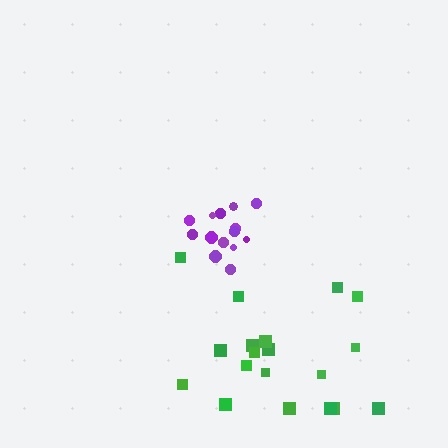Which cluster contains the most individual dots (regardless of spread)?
Green (19).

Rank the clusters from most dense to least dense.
purple, green.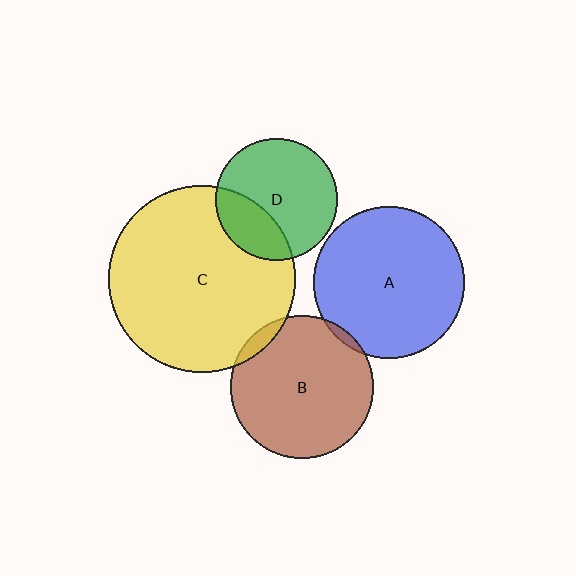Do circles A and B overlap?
Yes.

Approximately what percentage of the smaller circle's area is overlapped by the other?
Approximately 5%.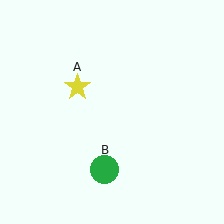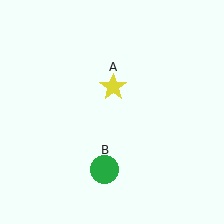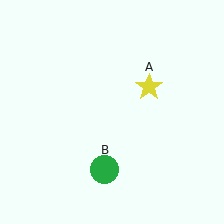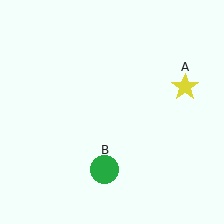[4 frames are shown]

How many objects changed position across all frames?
1 object changed position: yellow star (object A).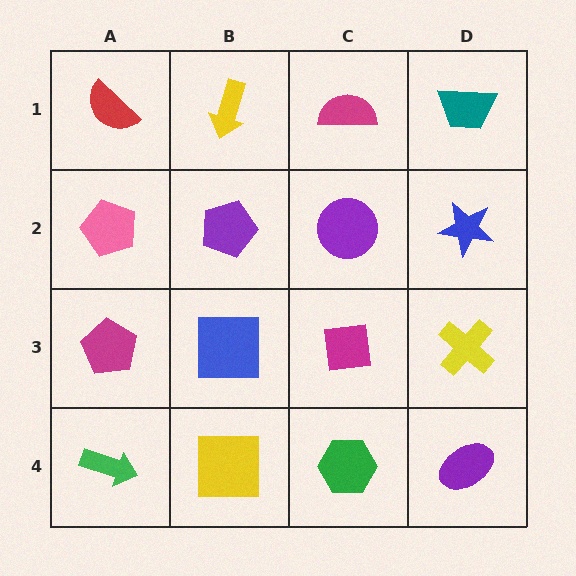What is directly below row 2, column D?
A yellow cross.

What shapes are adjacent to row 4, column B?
A blue square (row 3, column B), a green arrow (row 4, column A), a green hexagon (row 4, column C).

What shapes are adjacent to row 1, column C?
A purple circle (row 2, column C), a yellow arrow (row 1, column B), a teal trapezoid (row 1, column D).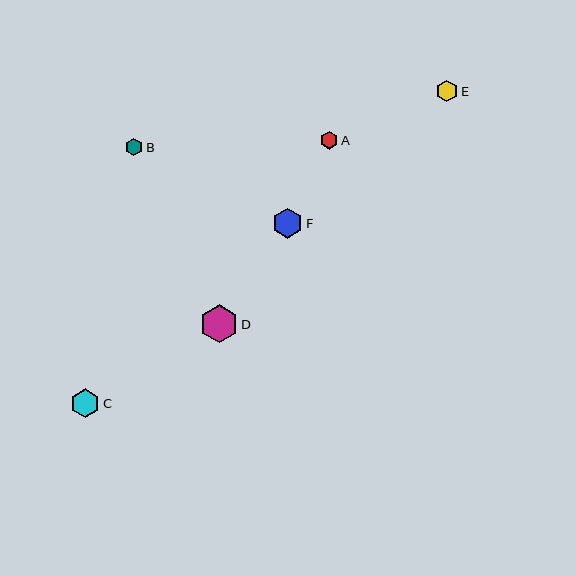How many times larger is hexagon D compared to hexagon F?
Hexagon D is approximately 1.3 times the size of hexagon F.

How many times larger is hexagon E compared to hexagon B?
Hexagon E is approximately 1.2 times the size of hexagon B.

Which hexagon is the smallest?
Hexagon B is the smallest with a size of approximately 17 pixels.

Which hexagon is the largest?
Hexagon D is the largest with a size of approximately 38 pixels.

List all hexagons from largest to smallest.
From largest to smallest: D, F, C, E, A, B.